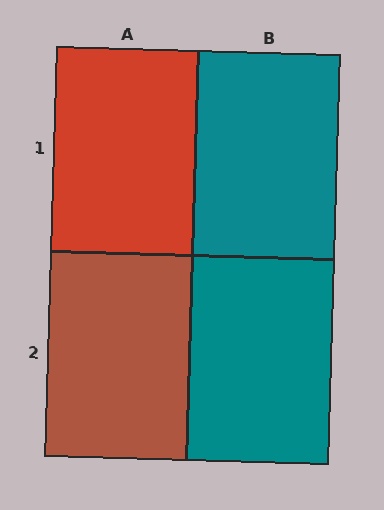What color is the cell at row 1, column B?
Teal.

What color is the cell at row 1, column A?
Red.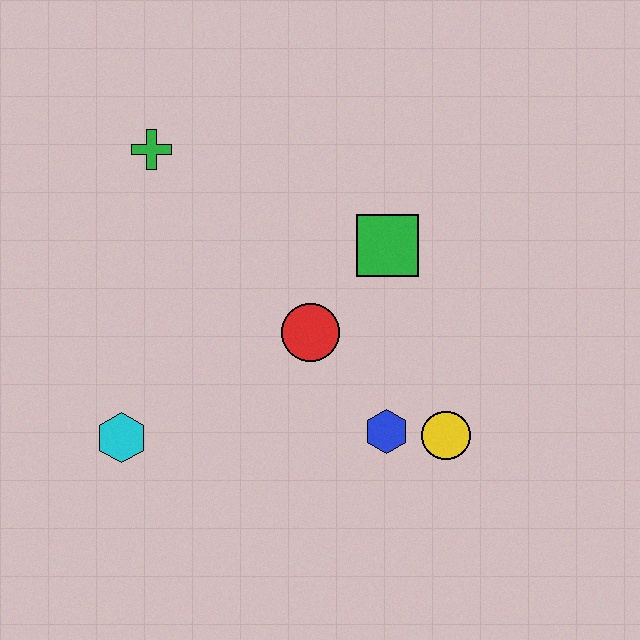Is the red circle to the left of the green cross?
No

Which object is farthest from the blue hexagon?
The green cross is farthest from the blue hexagon.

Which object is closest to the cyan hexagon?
The red circle is closest to the cyan hexagon.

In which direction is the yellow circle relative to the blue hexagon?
The yellow circle is to the right of the blue hexagon.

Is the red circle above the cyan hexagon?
Yes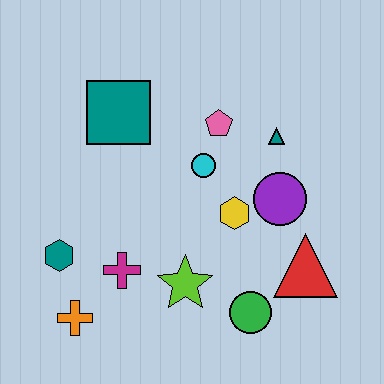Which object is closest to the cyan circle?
The pink pentagon is closest to the cyan circle.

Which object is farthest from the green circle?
The teal square is farthest from the green circle.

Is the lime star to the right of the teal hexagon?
Yes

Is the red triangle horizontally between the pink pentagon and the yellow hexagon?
No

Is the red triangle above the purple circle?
No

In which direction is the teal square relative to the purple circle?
The teal square is to the left of the purple circle.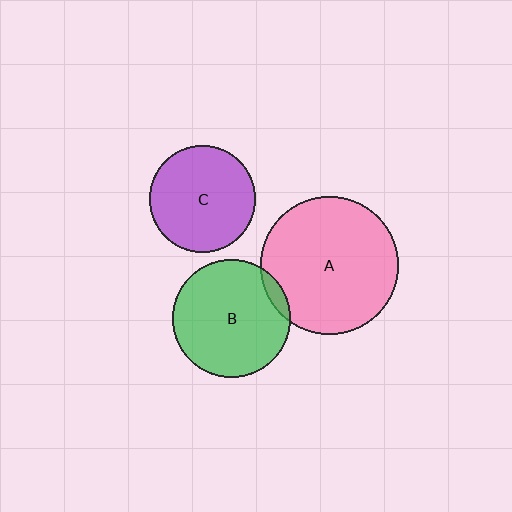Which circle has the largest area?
Circle A (pink).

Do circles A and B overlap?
Yes.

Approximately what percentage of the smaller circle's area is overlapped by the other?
Approximately 5%.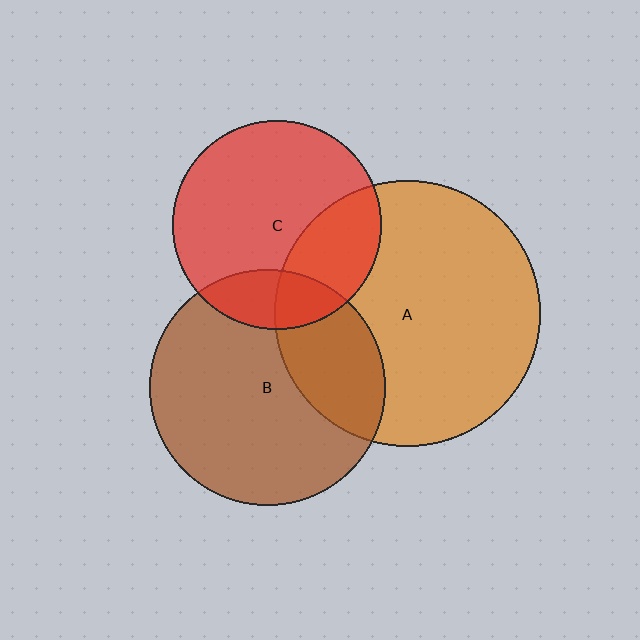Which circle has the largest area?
Circle A (orange).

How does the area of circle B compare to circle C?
Approximately 1.3 times.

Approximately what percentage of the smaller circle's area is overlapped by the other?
Approximately 20%.